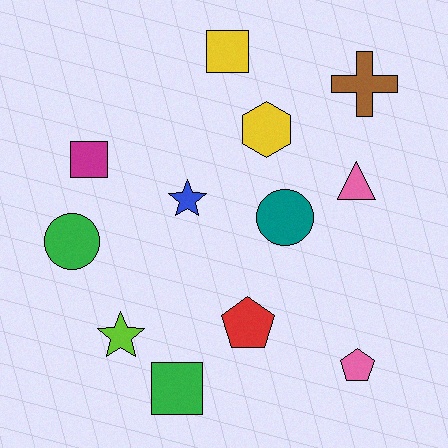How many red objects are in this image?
There is 1 red object.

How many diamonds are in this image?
There are no diamonds.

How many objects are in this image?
There are 12 objects.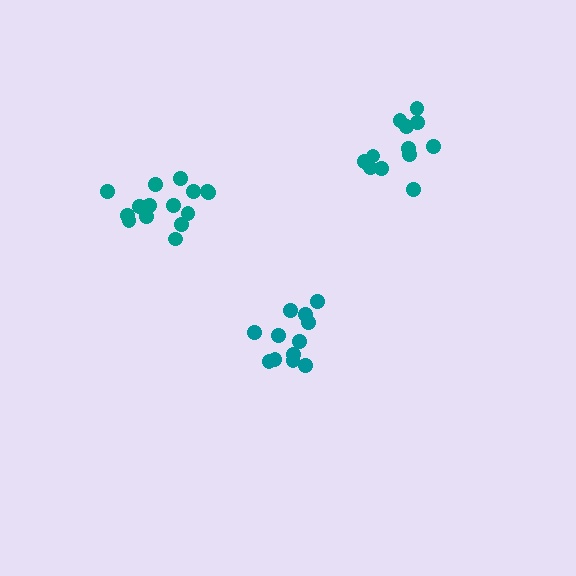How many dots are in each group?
Group 1: 12 dots, Group 2: 15 dots, Group 3: 12 dots (39 total).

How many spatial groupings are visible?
There are 3 spatial groupings.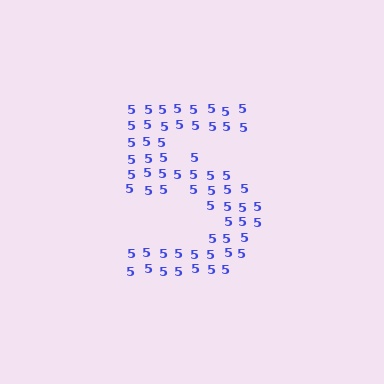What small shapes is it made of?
It is made of small digit 5's.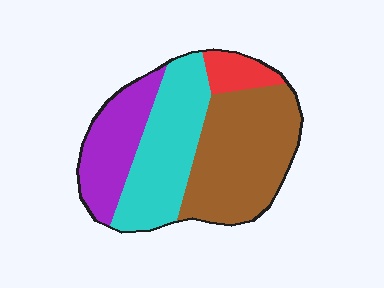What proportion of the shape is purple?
Purple covers about 20% of the shape.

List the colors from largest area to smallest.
From largest to smallest: brown, cyan, purple, red.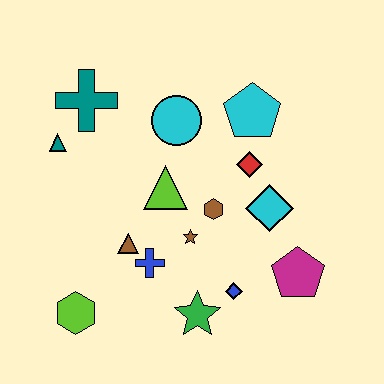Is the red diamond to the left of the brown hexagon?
No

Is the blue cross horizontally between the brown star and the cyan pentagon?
No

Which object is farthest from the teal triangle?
The magenta pentagon is farthest from the teal triangle.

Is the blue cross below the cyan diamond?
Yes